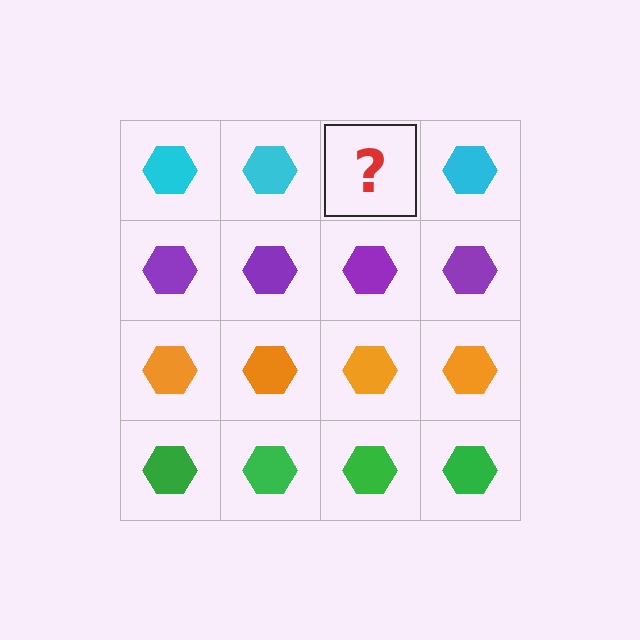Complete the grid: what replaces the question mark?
The question mark should be replaced with a cyan hexagon.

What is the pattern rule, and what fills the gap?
The rule is that each row has a consistent color. The gap should be filled with a cyan hexagon.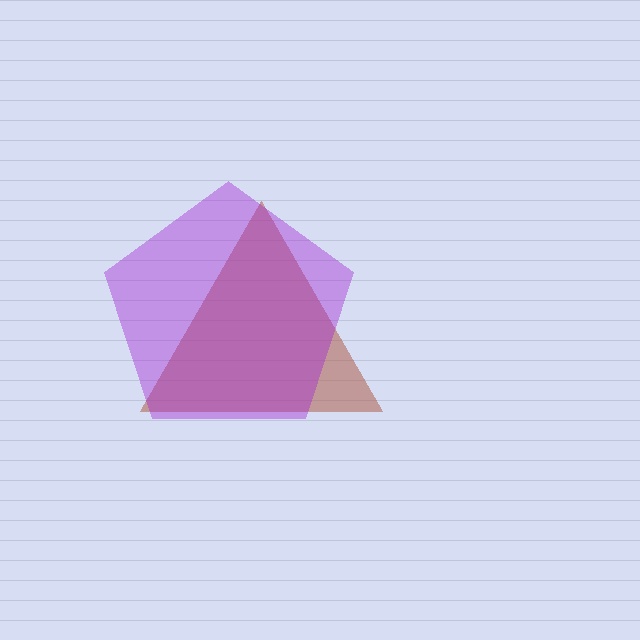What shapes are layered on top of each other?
The layered shapes are: a brown triangle, a purple pentagon.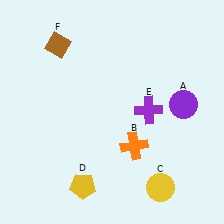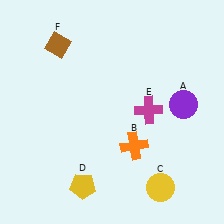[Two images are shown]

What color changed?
The cross (E) changed from purple in Image 1 to magenta in Image 2.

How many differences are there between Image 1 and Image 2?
There is 1 difference between the two images.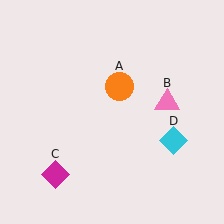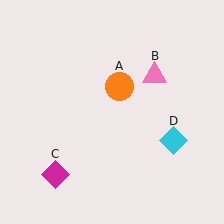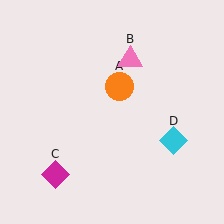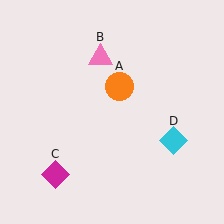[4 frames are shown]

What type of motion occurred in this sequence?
The pink triangle (object B) rotated counterclockwise around the center of the scene.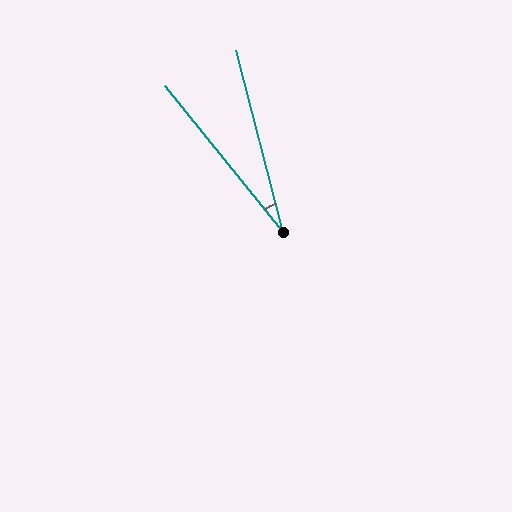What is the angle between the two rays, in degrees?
Approximately 24 degrees.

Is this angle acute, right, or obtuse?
It is acute.